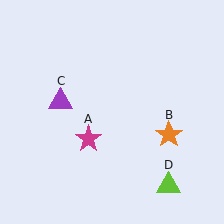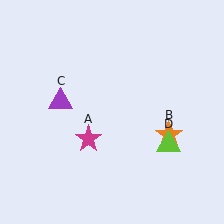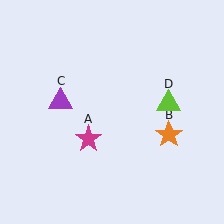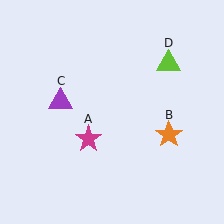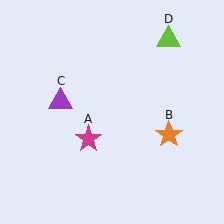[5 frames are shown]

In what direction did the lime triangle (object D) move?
The lime triangle (object D) moved up.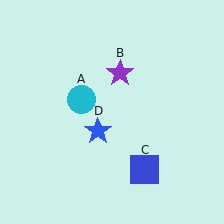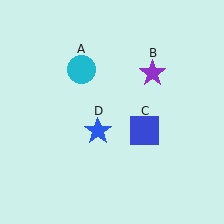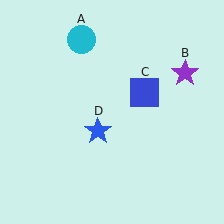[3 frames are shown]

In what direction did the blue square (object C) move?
The blue square (object C) moved up.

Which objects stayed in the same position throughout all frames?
Blue star (object D) remained stationary.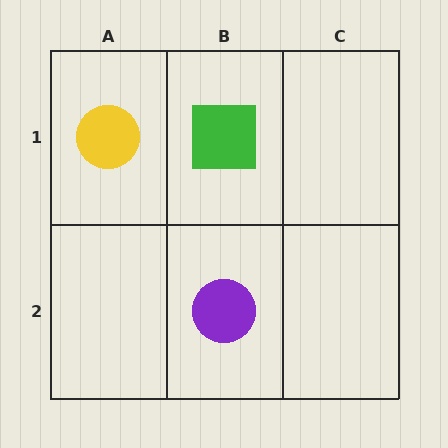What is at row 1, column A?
A yellow circle.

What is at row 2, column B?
A purple circle.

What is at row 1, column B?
A green square.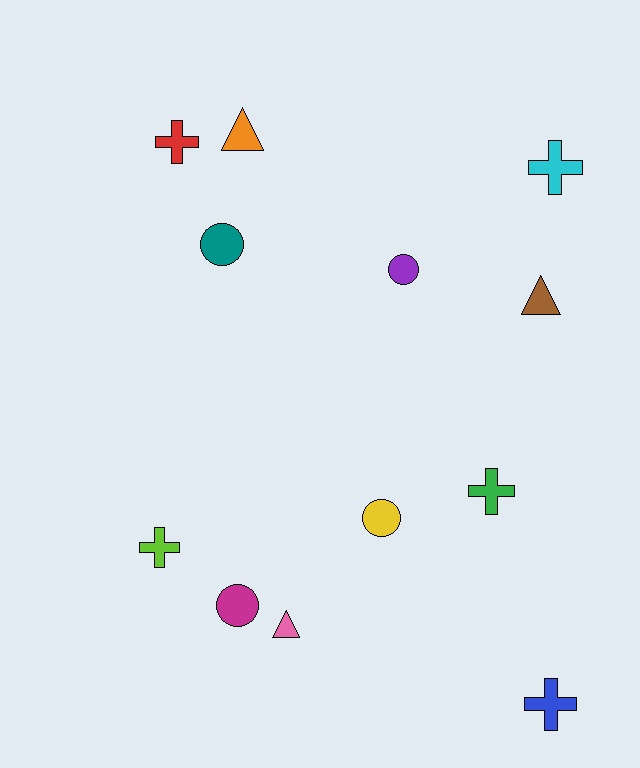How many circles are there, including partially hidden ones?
There are 4 circles.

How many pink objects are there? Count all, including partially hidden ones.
There is 1 pink object.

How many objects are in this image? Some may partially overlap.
There are 12 objects.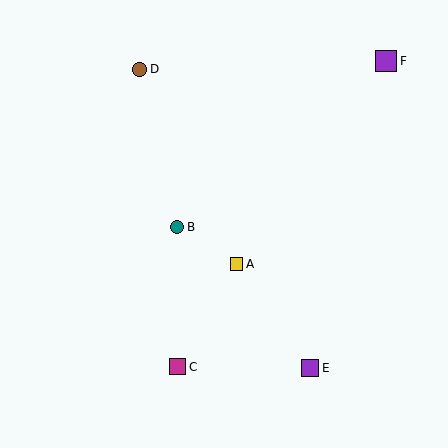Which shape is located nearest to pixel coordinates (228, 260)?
The yellow square (labeled A) at (236, 264) is nearest to that location.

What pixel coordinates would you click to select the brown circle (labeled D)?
Click at (139, 69) to select the brown circle D.